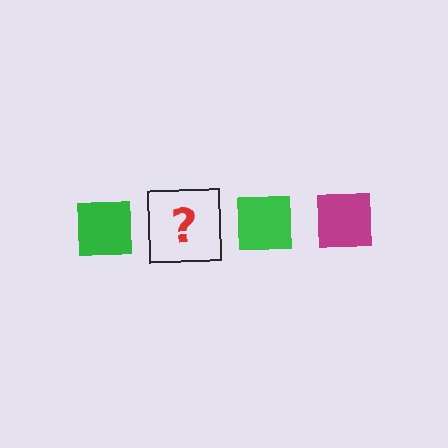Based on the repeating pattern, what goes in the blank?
The blank should be a magenta square.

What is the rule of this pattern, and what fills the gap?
The rule is that the pattern cycles through green, magenta squares. The gap should be filled with a magenta square.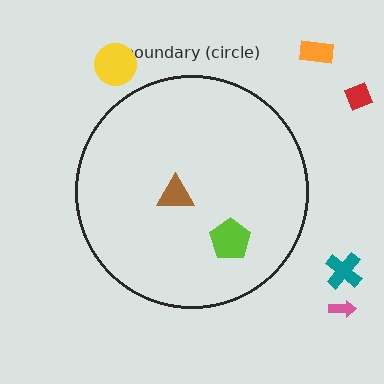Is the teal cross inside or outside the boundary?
Outside.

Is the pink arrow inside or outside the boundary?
Outside.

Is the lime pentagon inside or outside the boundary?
Inside.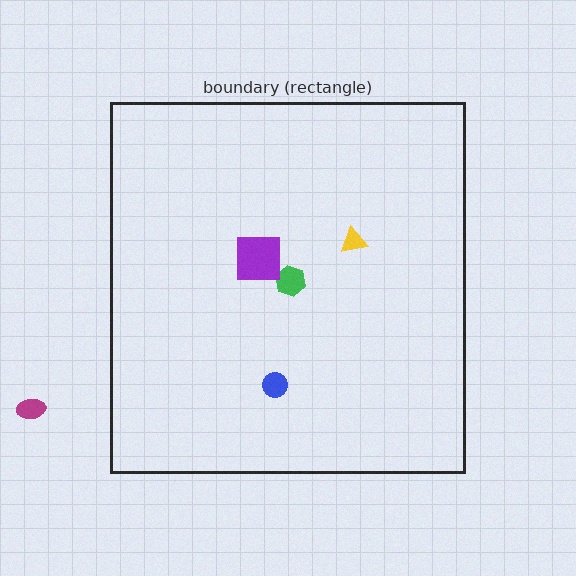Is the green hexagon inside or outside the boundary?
Inside.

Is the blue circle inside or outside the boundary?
Inside.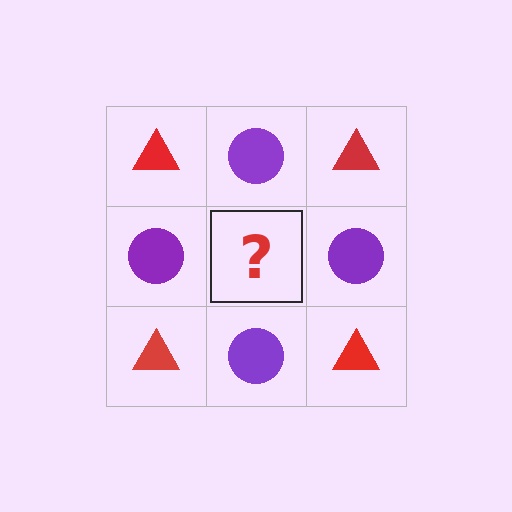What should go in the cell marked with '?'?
The missing cell should contain a red triangle.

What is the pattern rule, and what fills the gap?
The rule is that it alternates red triangle and purple circle in a checkerboard pattern. The gap should be filled with a red triangle.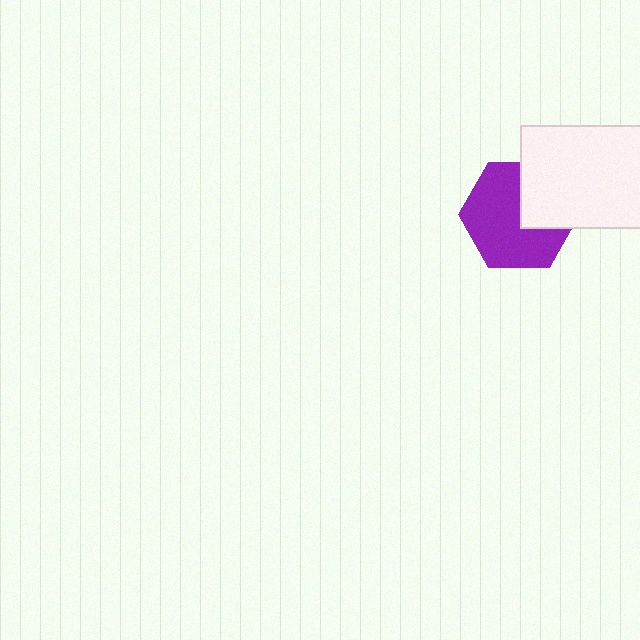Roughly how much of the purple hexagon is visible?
Most of it is visible (roughly 67%).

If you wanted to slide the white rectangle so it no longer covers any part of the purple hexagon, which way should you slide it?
Slide it toward the upper-right — that is the most direct way to separate the two shapes.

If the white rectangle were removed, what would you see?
You would see the complete purple hexagon.